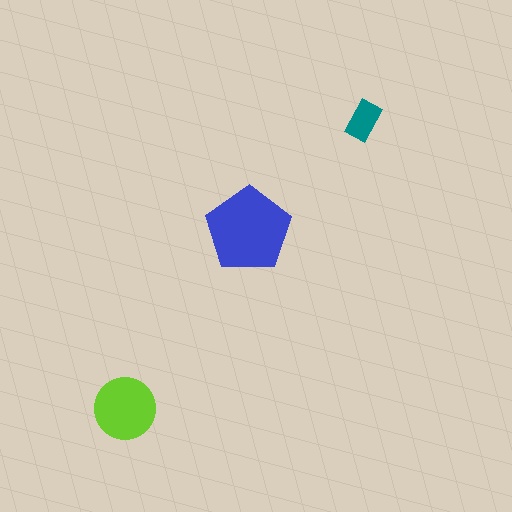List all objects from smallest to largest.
The teal rectangle, the lime circle, the blue pentagon.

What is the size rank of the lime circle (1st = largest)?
2nd.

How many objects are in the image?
There are 3 objects in the image.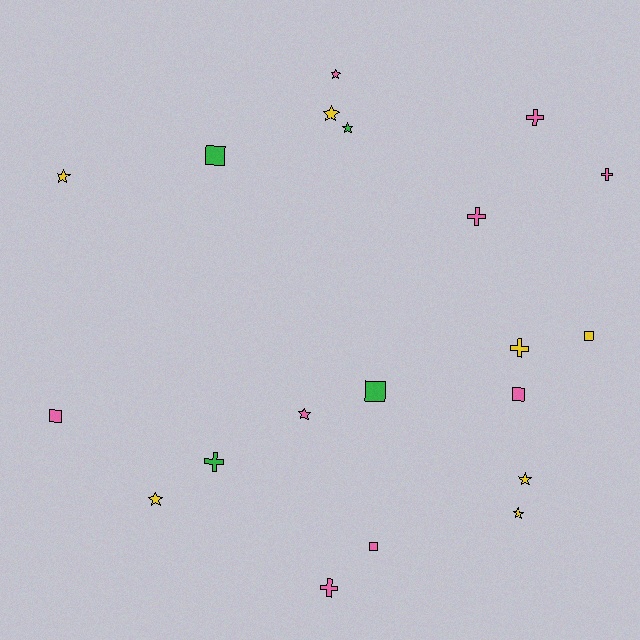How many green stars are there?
There is 1 green star.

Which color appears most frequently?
Pink, with 9 objects.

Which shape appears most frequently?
Star, with 8 objects.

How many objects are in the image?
There are 20 objects.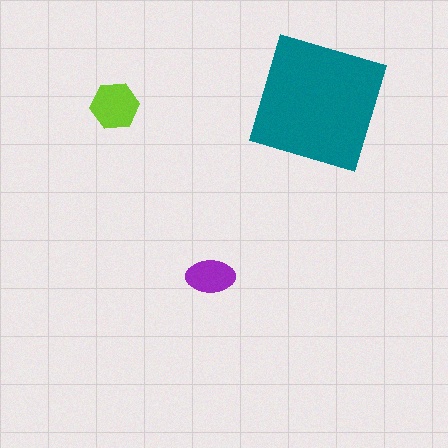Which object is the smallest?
The purple ellipse.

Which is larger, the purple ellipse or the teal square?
The teal square.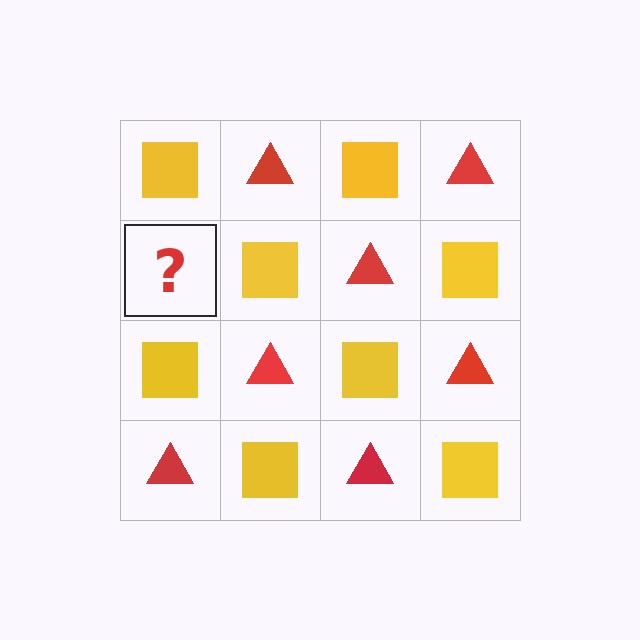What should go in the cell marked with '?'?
The missing cell should contain a red triangle.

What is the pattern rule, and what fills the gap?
The rule is that it alternates yellow square and red triangle in a checkerboard pattern. The gap should be filled with a red triangle.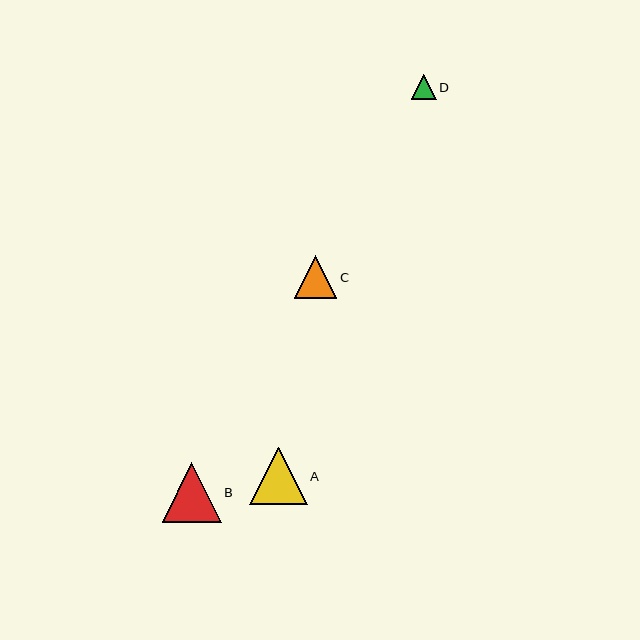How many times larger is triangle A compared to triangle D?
Triangle A is approximately 2.3 times the size of triangle D.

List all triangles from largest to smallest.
From largest to smallest: B, A, C, D.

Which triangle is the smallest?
Triangle D is the smallest with a size of approximately 25 pixels.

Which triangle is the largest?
Triangle B is the largest with a size of approximately 59 pixels.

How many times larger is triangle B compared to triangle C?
Triangle B is approximately 1.4 times the size of triangle C.